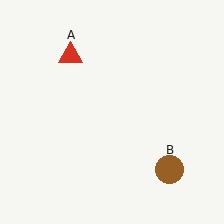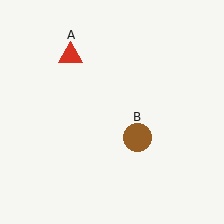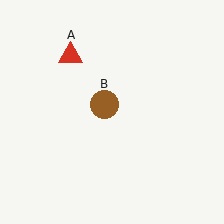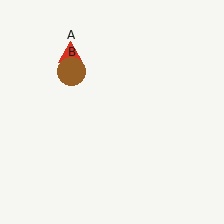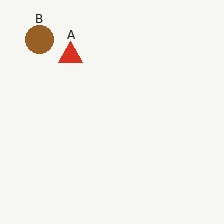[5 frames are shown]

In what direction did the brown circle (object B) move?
The brown circle (object B) moved up and to the left.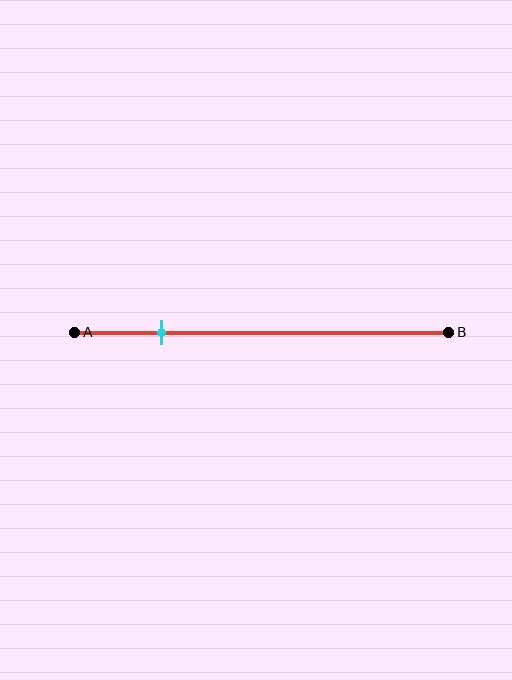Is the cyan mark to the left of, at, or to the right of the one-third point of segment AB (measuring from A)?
The cyan mark is to the left of the one-third point of segment AB.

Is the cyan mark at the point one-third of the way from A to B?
No, the mark is at about 25% from A, not at the 33% one-third point.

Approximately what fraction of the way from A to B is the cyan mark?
The cyan mark is approximately 25% of the way from A to B.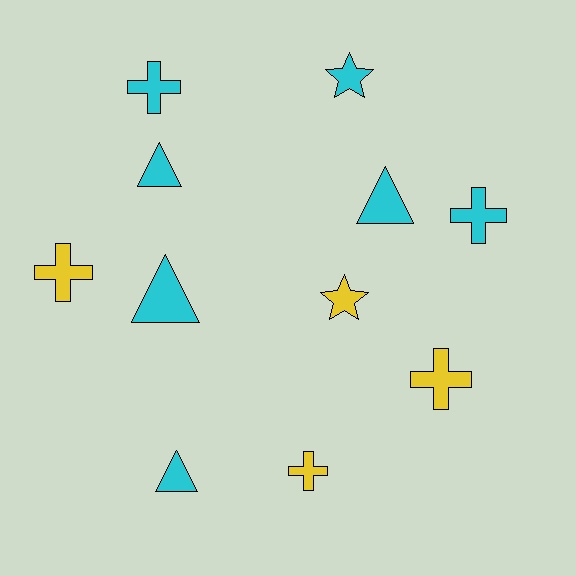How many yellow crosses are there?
There are 3 yellow crosses.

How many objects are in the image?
There are 11 objects.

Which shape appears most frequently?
Cross, with 5 objects.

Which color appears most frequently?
Cyan, with 7 objects.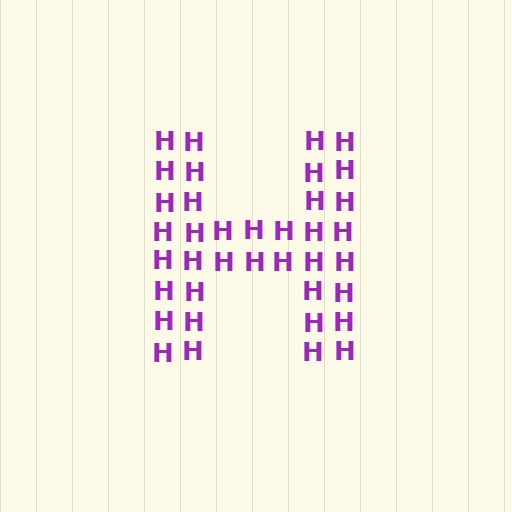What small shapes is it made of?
It is made of small letter H's.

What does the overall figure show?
The overall figure shows the letter H.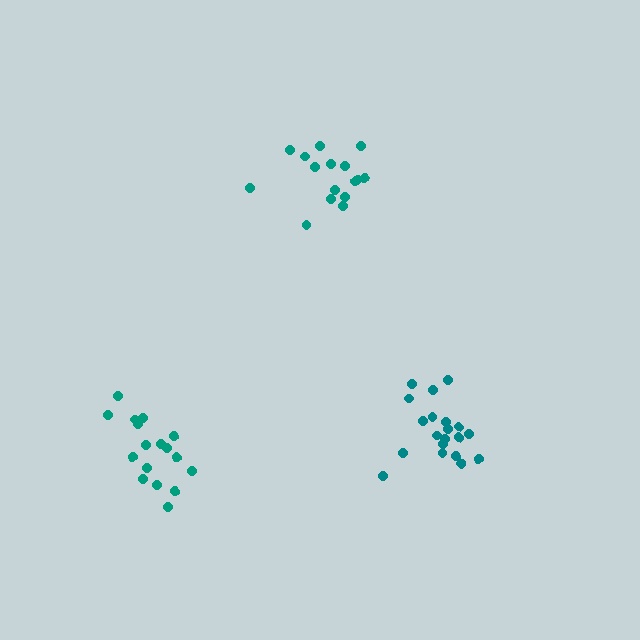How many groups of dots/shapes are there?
There are 3 groups.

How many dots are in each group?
Group 1: 16 dots, Group 2: 20 dots, Group 3: 17 dots (53 total).